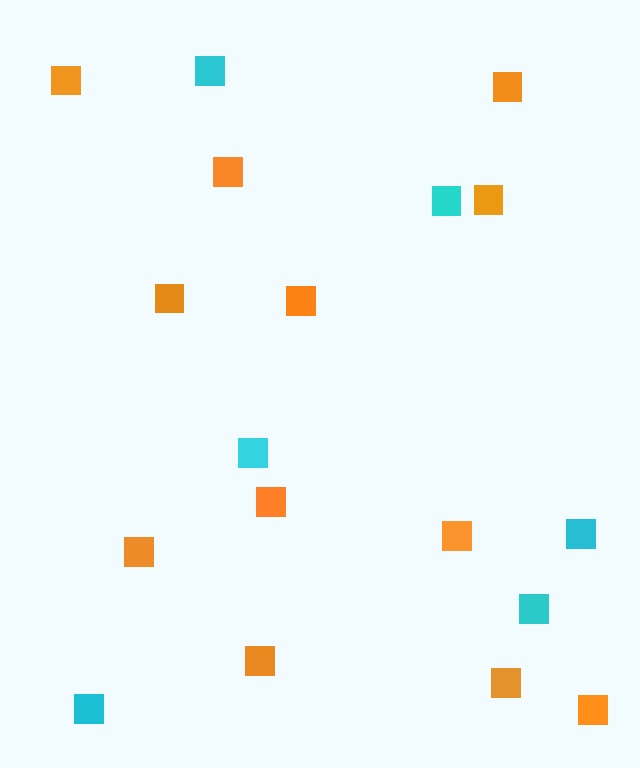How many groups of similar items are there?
There are 2 groups: one group of cyan squares (6) and one group of orange squares (12).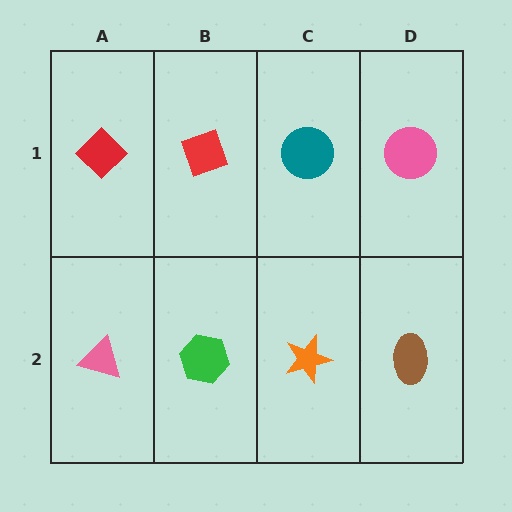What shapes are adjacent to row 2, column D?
A pink circle (row 1, column D), an orange star (row 2, column C).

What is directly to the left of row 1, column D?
A teal circle.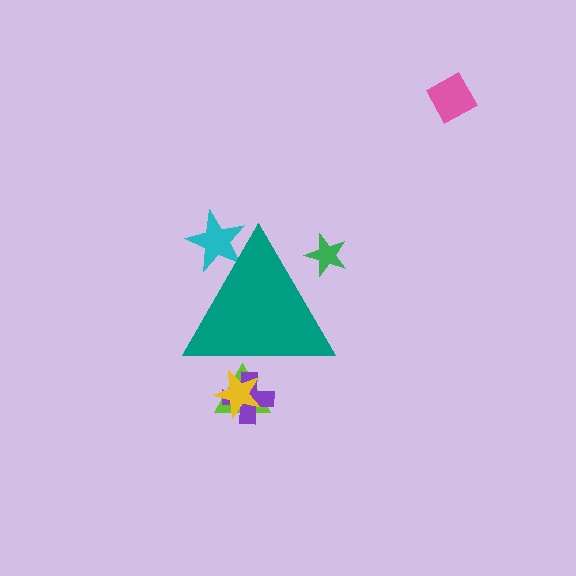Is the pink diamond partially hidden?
No, the pink diamond is fully visible.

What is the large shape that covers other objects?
A teal triangle.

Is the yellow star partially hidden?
Yes, the yellow star is partially hidden behind the teal triangle.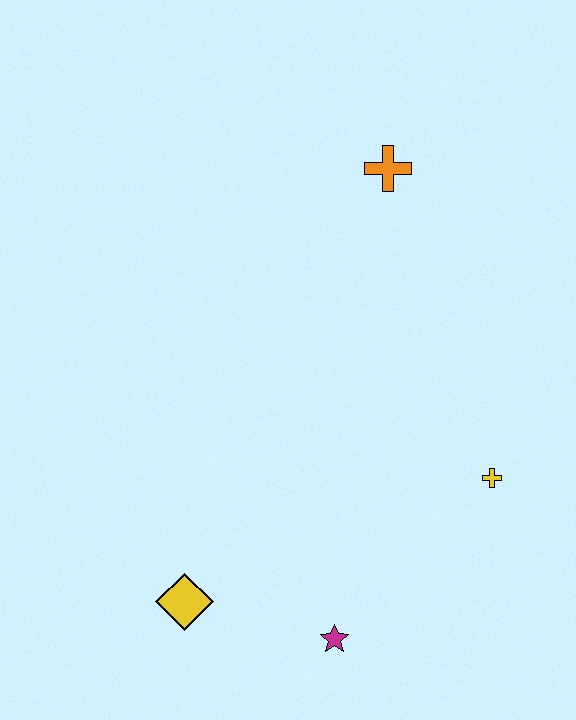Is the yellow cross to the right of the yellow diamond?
Yes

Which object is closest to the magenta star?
The yellow diamond is closest to the magenta star.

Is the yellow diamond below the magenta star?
No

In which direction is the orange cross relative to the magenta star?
The orange cross is above the magenta star.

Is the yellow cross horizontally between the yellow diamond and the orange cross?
No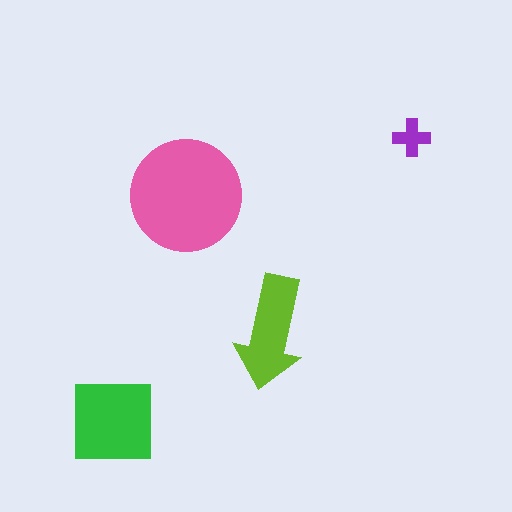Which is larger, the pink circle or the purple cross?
The pink circle.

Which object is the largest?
The pink circle.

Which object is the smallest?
The purple cross.